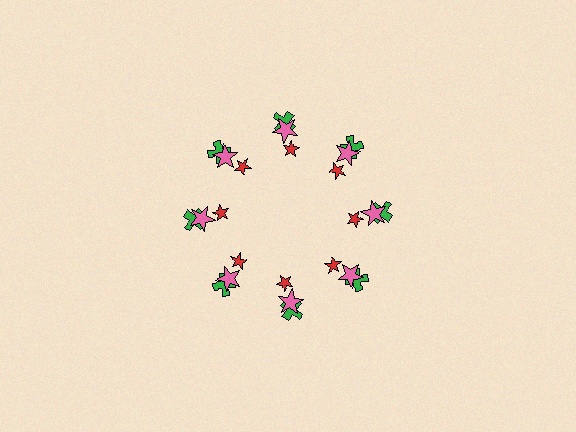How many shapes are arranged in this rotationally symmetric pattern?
There are 24 shapes, arranged in 8 groups of 3.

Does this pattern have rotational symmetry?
Yes, this pattern has 8-fold rotational symmetry. It looks the same after rotating 45 degrees around the center.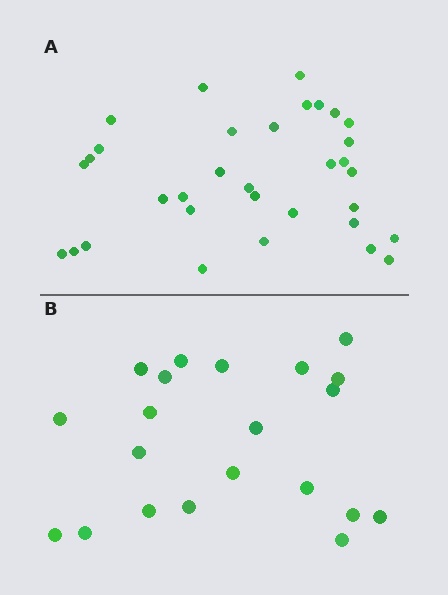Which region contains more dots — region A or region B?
Region A (the top region) has more dots.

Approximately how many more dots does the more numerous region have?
Region A has roughly 12 or so more dots than region B.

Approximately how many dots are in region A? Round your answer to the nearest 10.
About 30 dots. (The exact count is 33, which rounds to 30.)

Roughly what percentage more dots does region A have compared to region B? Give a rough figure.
About 55% more.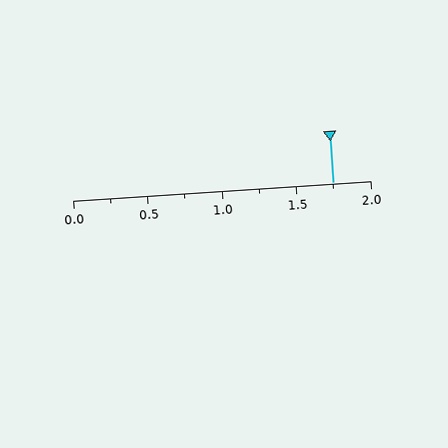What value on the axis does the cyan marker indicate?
The marker indicates approximately 1.75.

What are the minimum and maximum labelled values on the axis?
The axis runs from 0.0 to 2.0.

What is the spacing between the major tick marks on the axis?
The major ticks are spaced 0.5 apart.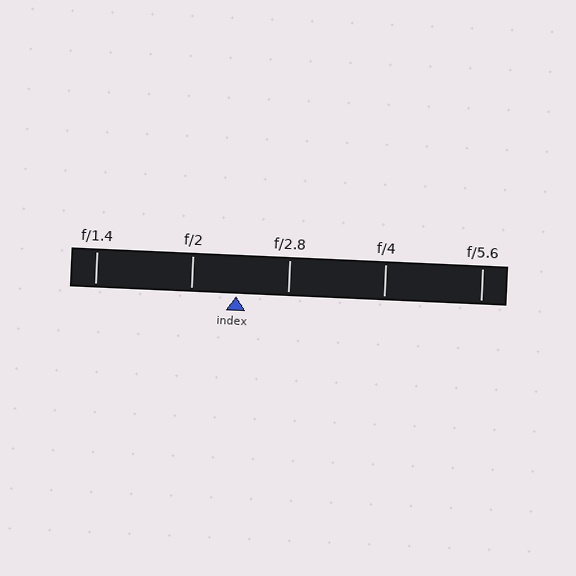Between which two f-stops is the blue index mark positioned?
The index mark is between f/2 and f/2.8.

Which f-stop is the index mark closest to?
The index mark is closest to f/2.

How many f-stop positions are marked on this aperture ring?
There are 5 f-stop positions marked.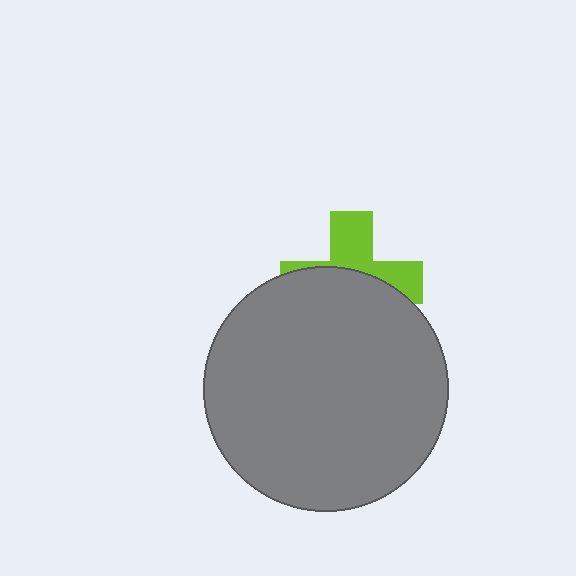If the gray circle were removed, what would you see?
You would see the complete lime cross.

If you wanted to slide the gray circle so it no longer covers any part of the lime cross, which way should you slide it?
Slide it down — that is the most direct way to separate the two shapes.